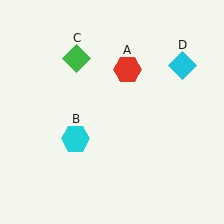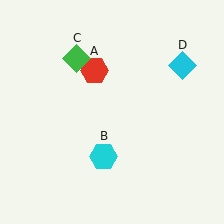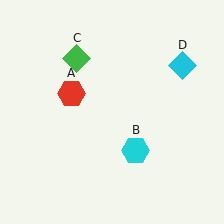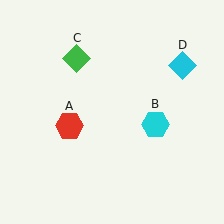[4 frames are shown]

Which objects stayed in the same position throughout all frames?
Green diamond (object C) and cyan diamond (object D) remained stationary.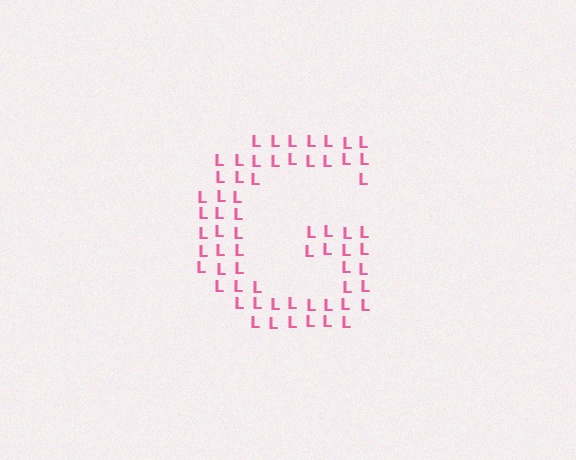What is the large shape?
The large shape is the letter G.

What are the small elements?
The small elements are letter L's.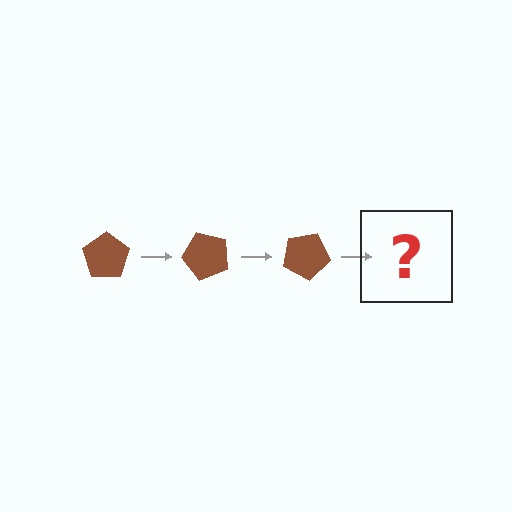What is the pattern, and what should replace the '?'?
The pattern is that the pentagon rotates 50 degrees each step. The '?' should be a brown pentagon rotated 150 degrees.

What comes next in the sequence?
The next element should be a brown pentagon rotated 150 degrees.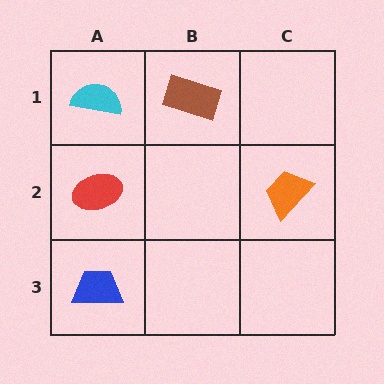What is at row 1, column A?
A cyan semicircle.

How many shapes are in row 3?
1 shape.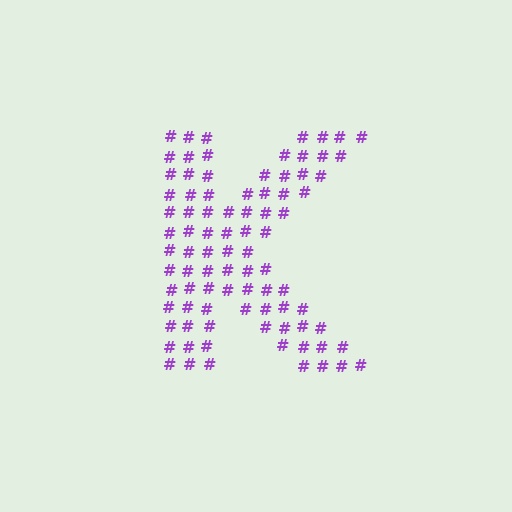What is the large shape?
The large shape is the letter K.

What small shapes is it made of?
It is made of small hash symbols.